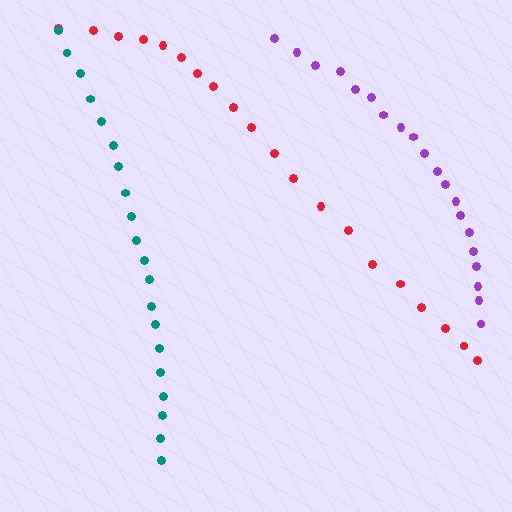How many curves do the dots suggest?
There are 3 distinct paths.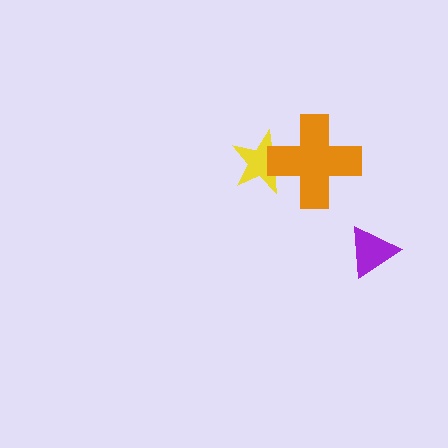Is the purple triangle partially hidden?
No, no other shape covers it.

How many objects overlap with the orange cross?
1 object overlaps with the orange cross.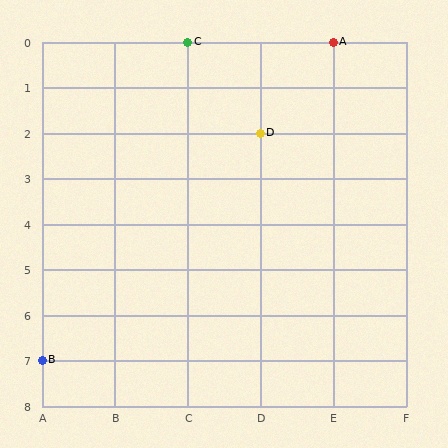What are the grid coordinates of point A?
Point A is at grid coordinates (E, 0).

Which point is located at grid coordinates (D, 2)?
Point D is at (D, 2).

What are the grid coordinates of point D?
Point D is at grid coordinates (D, 2).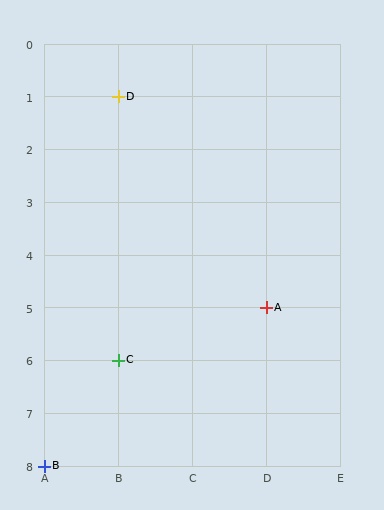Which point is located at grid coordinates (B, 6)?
Point C is at (B, 6).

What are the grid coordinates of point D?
Point D is at grid coordinates (B, 1).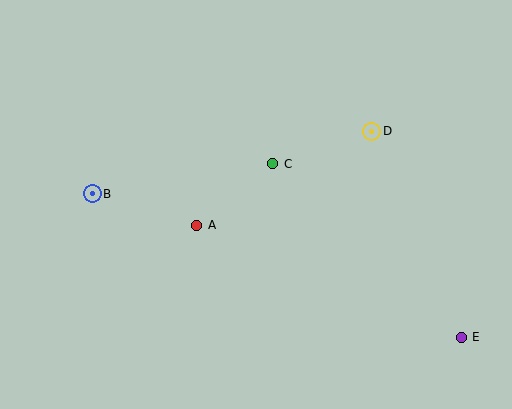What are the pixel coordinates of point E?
Point E is at (461, 337).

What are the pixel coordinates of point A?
Point A is at (197, 225).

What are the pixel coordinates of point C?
Point C is at (273, 164).